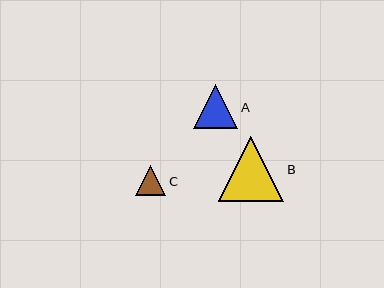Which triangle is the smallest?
Triangle C is the smallest with a size of approximately 30 pixels.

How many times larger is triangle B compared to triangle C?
Triangle B is approximately 2.2 times the size of triangle C.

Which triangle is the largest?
Triangle B is the largest with a size of approximately 65 pixels.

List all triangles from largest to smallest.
From largest to smallest: B, A, C.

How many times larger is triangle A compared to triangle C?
Triangle A is approximately 1.5 times the size of triangle C.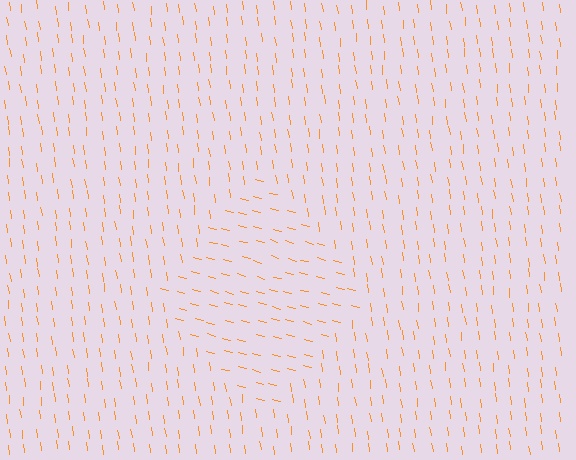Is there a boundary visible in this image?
Yes, there is a texture boundary formed by a change in line orientation.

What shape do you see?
I see a diamond.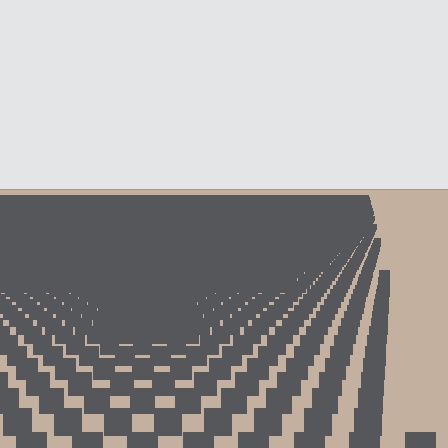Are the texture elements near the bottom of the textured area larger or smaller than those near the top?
Larger. Near the bottom, elements are closer to the viewer and appear at a bigger on-screen size.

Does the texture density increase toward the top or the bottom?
Density increases toward the top.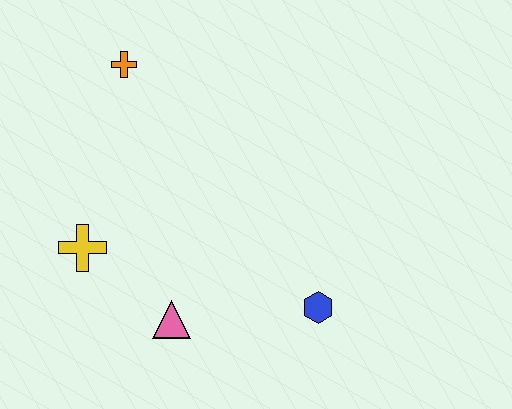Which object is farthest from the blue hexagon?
The orange cross is farthest from the blue hexagon.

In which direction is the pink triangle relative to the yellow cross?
The pink triangle is to the right of the yellow cross.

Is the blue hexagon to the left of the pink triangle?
No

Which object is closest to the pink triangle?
The yellow cross is closest to the pink triangle.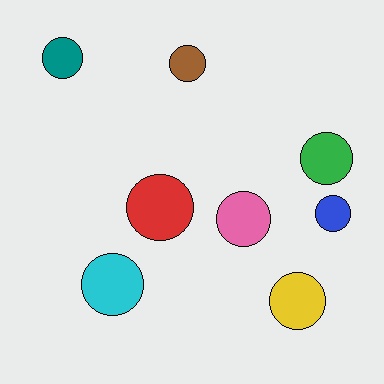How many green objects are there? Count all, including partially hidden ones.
There is 1 green object.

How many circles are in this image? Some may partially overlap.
There are 8 circles.